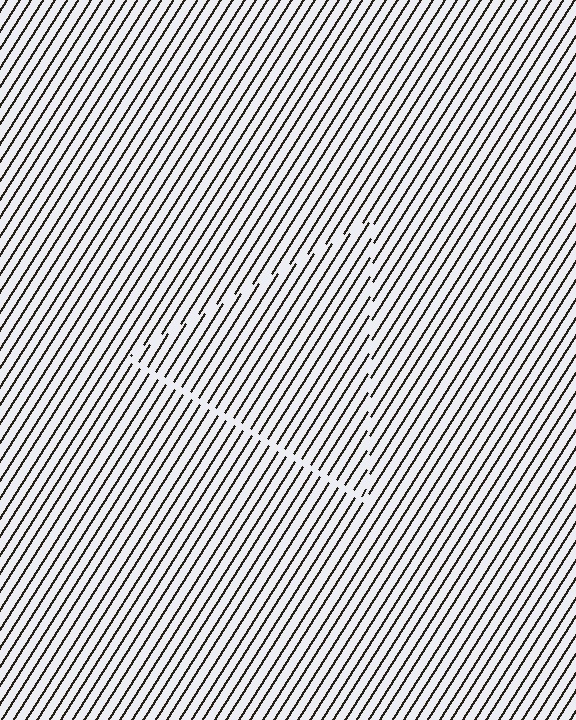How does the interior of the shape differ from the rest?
The interior of the shape contains the same grating, shifted by half a period — the contour is defined by the phase discontinuity where line-ends from the inner and outer gratings abut.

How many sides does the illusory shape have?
3 sides — the line-ends trace a triangle.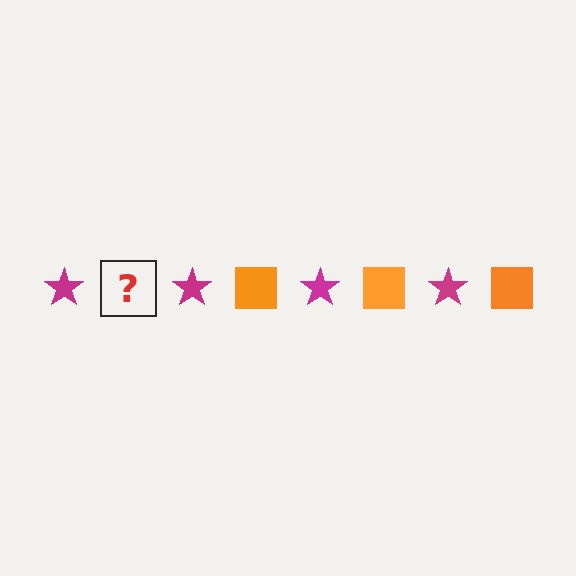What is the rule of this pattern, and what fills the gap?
The rule is that the pattern alternates between magenta star and orange square. The gap should be filled with an orange square.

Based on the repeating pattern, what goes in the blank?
The blank should be an orange square.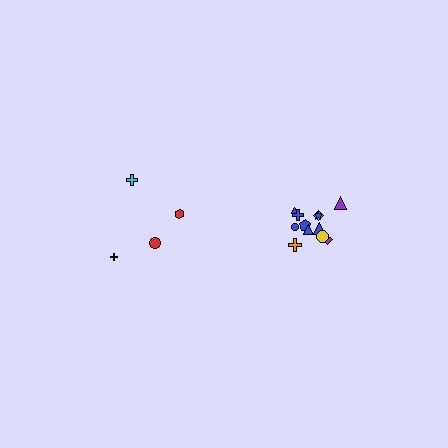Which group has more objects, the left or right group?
The right group.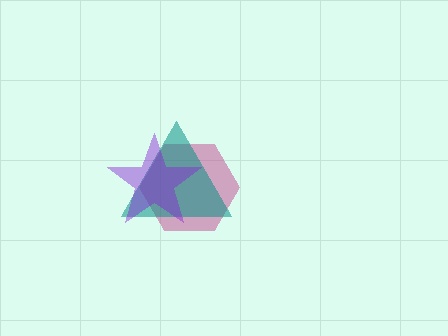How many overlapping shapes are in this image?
There are 3 overlapping shapes in the image.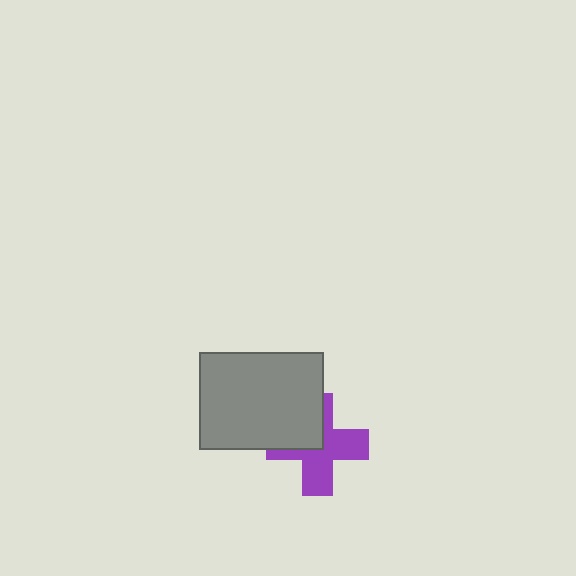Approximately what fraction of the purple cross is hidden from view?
Roughly 36% of the purple cross is hidden behind the gray rectangle.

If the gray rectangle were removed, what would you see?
You would see the complete purple cross.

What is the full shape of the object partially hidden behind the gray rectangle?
The partially hidden object is a purple cross.